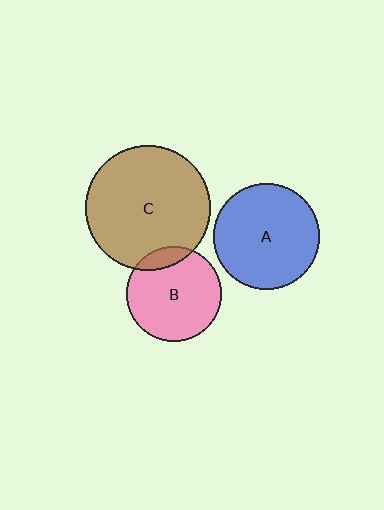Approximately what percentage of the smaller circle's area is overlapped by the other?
Approximately 15%.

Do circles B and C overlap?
Yes.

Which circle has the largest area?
Circle C (brown).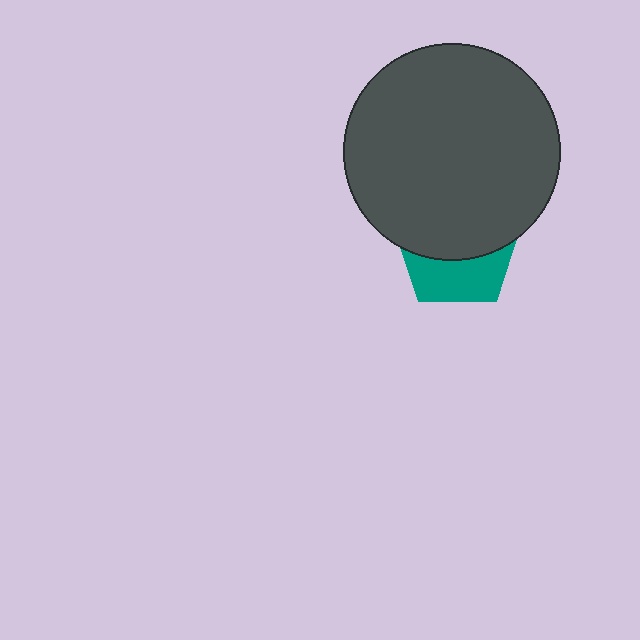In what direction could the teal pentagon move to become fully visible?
The teal pentagon could move down. That would shift it out from behind the dark gray circle entirely.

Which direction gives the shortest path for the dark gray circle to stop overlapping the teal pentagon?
Moving up gives the shortest separation.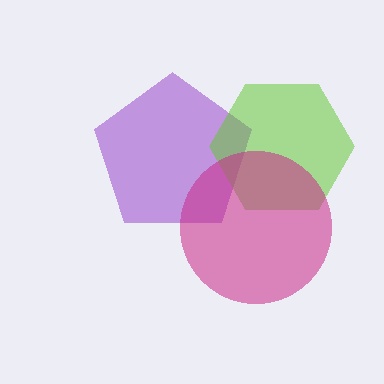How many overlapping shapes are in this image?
There are 3 overlapping shapes in the image.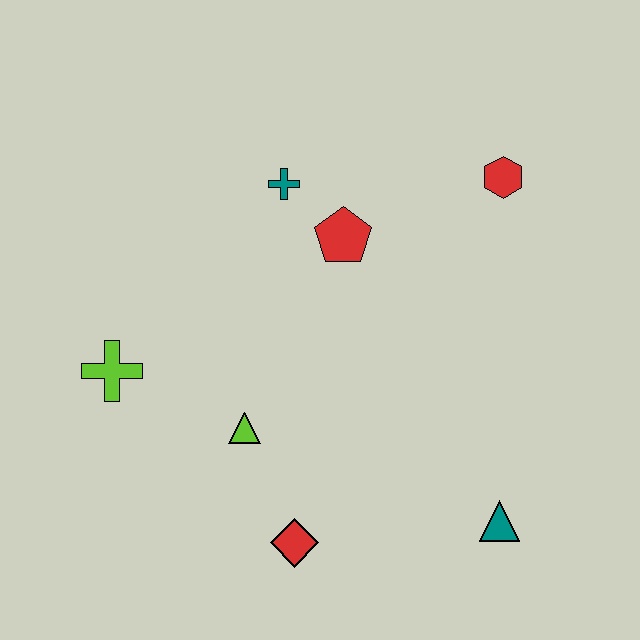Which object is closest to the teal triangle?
The red diamond is closest to the teal triangle.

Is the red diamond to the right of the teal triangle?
No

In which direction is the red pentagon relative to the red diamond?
The red pentagon is above the red diamond.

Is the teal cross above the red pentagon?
Yes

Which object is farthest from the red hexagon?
The lime cross is farthest from the red hexagon.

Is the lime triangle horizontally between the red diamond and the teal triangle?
No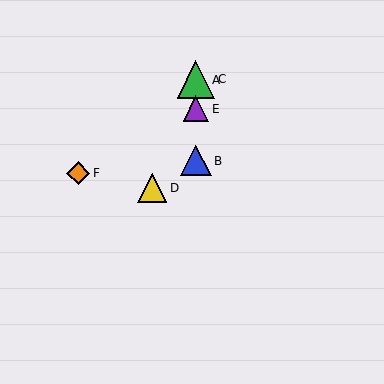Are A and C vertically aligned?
Yes, both are at x≈196.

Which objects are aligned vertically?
Objects A, B, C, E are aligned vertically.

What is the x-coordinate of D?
Object D is at x≈152.